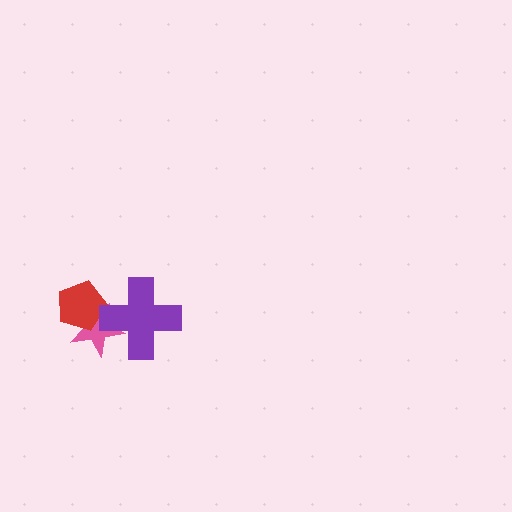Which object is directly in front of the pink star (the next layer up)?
The red pentagon is directly in front of the pink star.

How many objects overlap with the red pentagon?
1 object overlaps with the red pentagon.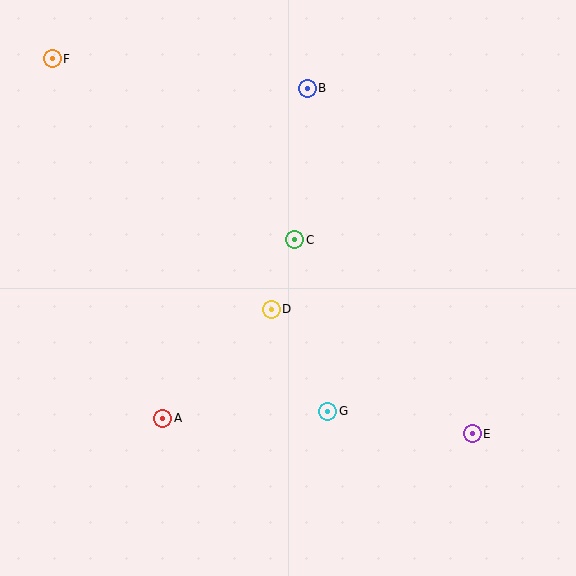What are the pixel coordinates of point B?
Point B is at (307, 88).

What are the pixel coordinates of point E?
Point E is at (472, 434).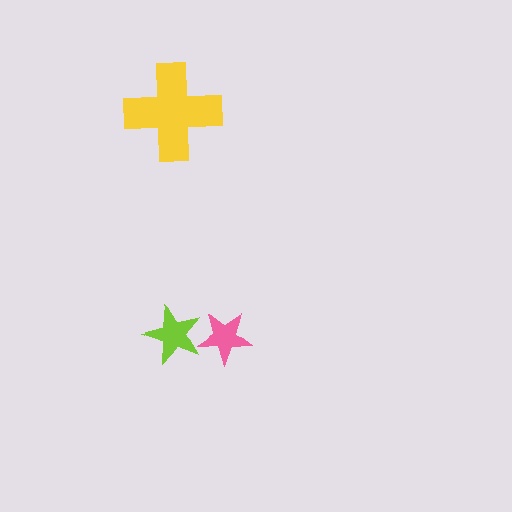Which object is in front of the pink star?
The lime star is in front of the pink star.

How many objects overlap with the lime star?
1 object overlaps with the lime star.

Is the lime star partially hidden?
No, no other shape covers it.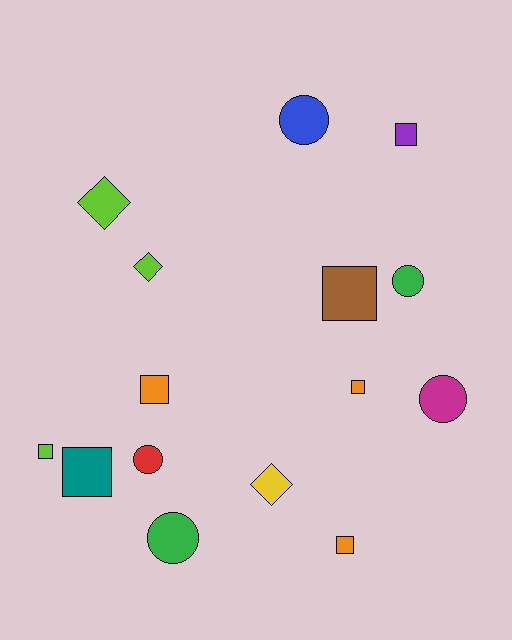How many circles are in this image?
There are 5 circles.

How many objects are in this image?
There are 15 objects.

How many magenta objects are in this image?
There is 1 magenta object.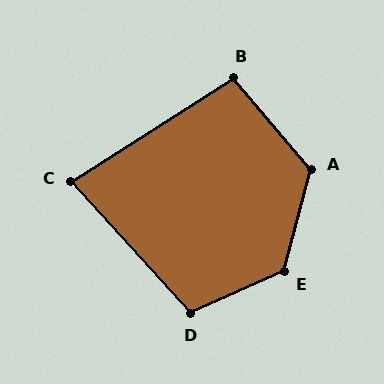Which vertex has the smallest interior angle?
C, at approximately 80 degrees.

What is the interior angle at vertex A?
Approximately 125 degrees (obtuse).